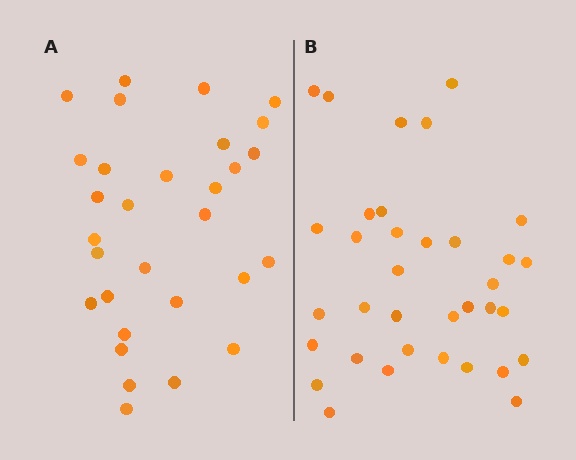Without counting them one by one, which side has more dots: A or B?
Region B (the right region) has more dots.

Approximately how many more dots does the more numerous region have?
Region B has about 5 more dots than region A.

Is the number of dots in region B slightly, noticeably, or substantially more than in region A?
Region B has only slightly more — the two regions are fairly close. The ratio is roughly 1.2 to 1.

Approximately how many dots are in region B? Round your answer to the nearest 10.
About 40 dots. (The exact count is 35, which rounds to 40.)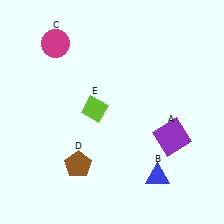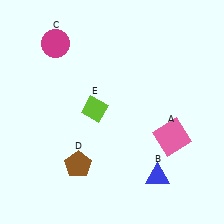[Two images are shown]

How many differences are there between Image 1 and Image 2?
There is 1 difference between the two images.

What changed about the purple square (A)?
In Image 1, A is purple. In Image 2, it changed to pink.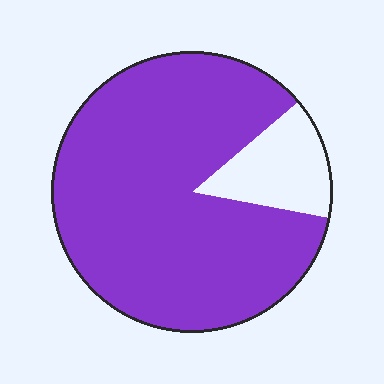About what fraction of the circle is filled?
About seven eighths (7/8).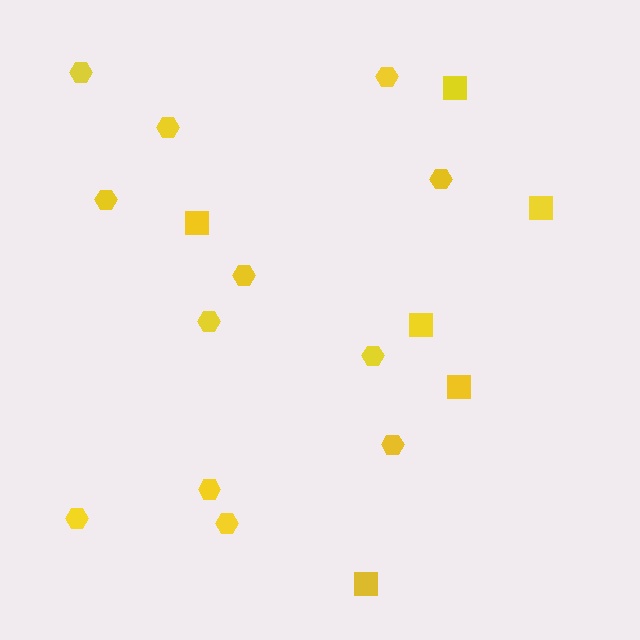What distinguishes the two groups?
There are 2 groups: one group of hexagons (12) and one group of squares (6).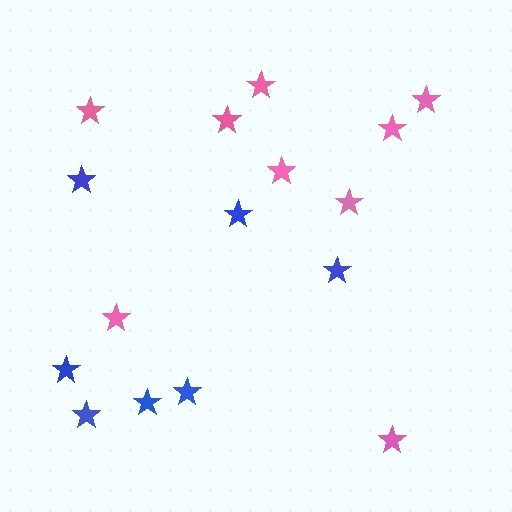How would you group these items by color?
There are 2 groups: one group of pink stars (9) and one group of blue stars (7).